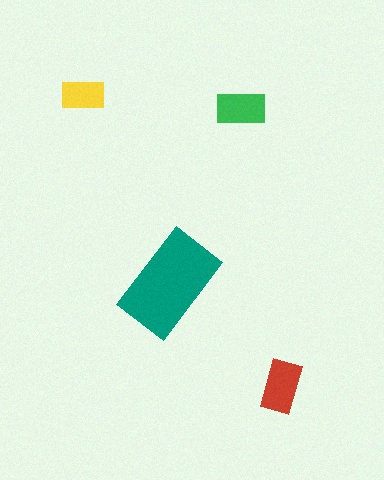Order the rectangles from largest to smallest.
the teal one, the red one, the green one, the yellow one.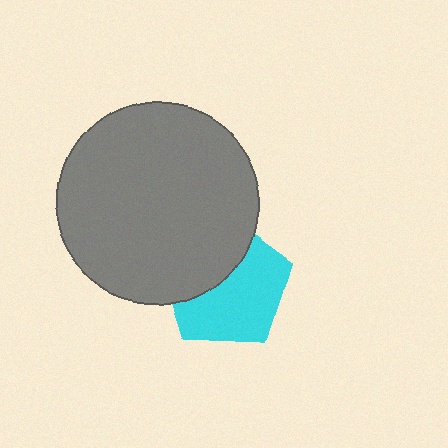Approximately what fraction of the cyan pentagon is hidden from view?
Roughly 40% of the cyan pentagon is hidden behind the gray circle.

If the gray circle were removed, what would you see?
You would see the complete cyan pentagon.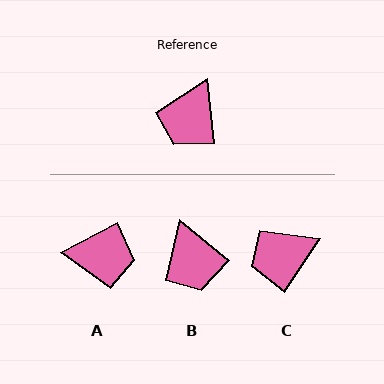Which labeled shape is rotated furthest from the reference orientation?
A, about 112 degrees away.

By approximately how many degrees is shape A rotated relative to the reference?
Approximately 112 degrees counter-clockwise.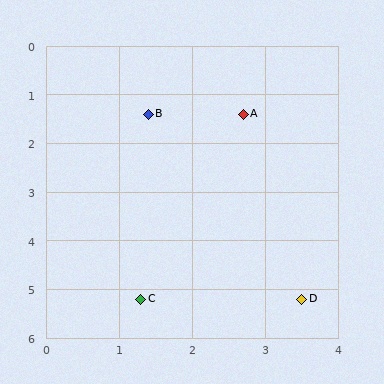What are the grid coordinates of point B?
Point B is at approximately (1.4, 1.4).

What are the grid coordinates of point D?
Point D is at approximately (3.5, 5.2).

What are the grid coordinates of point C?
Point C is at approximately (1.3, 5.2).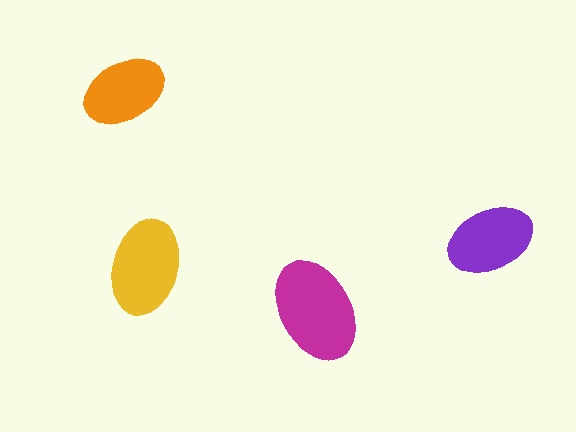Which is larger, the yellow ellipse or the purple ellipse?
The yellow one.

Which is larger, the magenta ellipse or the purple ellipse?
The magenta one.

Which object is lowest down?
The magenta ellipse is bottommost.